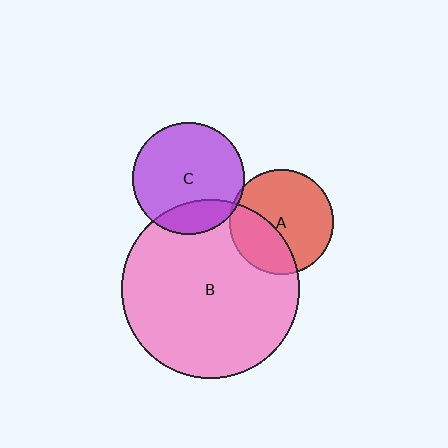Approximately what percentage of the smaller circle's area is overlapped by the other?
Approximately 5%.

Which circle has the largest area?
Circle B (pink).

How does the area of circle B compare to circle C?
Approximately 2.5 times.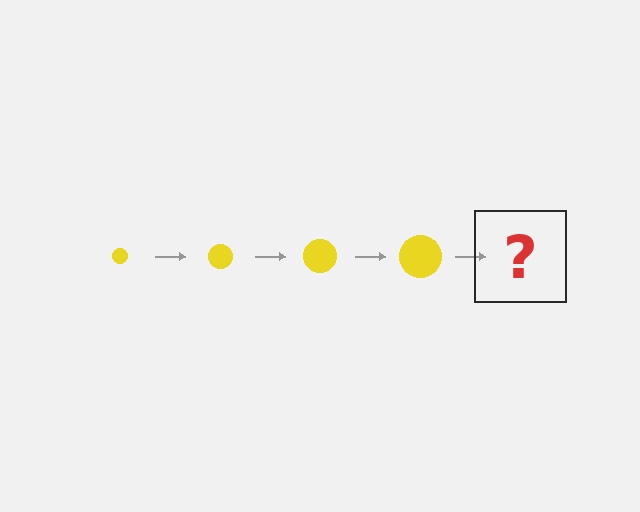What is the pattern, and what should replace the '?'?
The pattern is that the circle gets progressively larger each step. The '?' should be a yellow circle, larger than the previous one.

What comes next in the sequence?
The next element should be a yellow circle, larger than the previous one.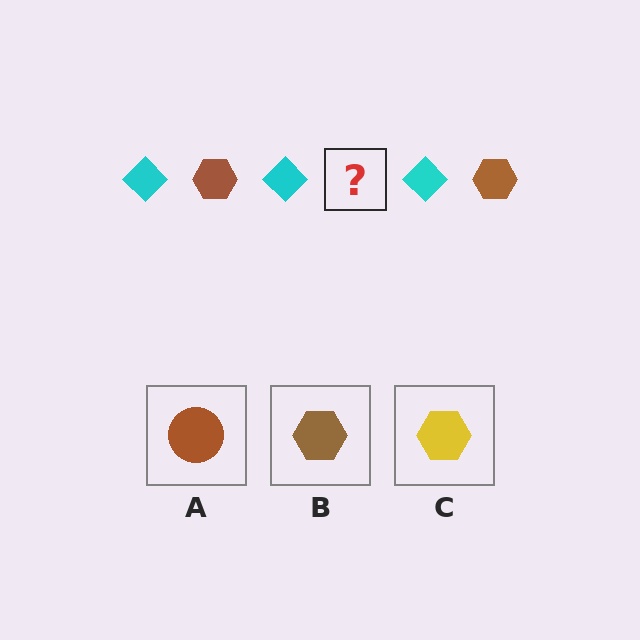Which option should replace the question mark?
Option B.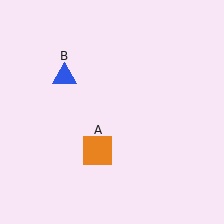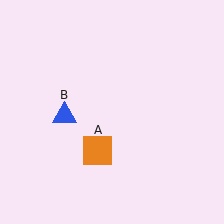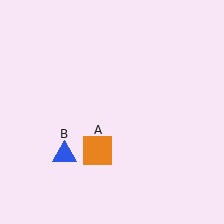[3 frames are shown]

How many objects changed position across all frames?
1 object changed position: blue triangle (object B).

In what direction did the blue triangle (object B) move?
The blue triangle (object B) moved down.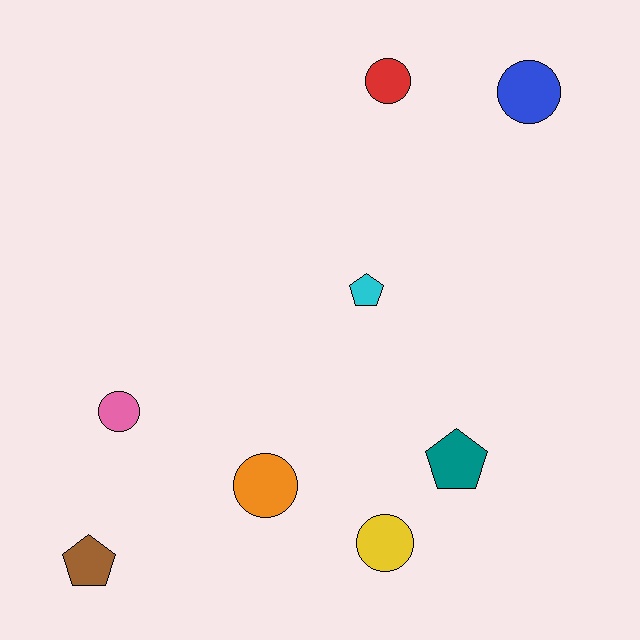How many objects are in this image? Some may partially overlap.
There are 8 objects.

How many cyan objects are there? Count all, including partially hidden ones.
There is 1 cyan object.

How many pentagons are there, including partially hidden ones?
There are 3 pentagons.